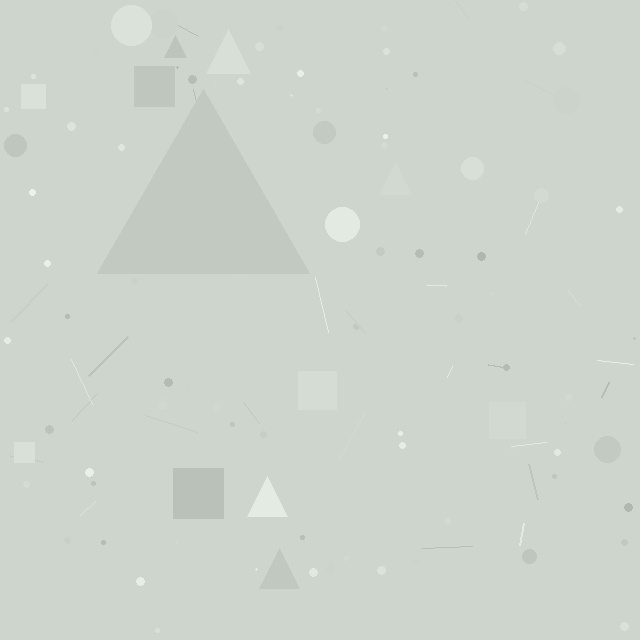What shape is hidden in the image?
A triangle is hidden in the image.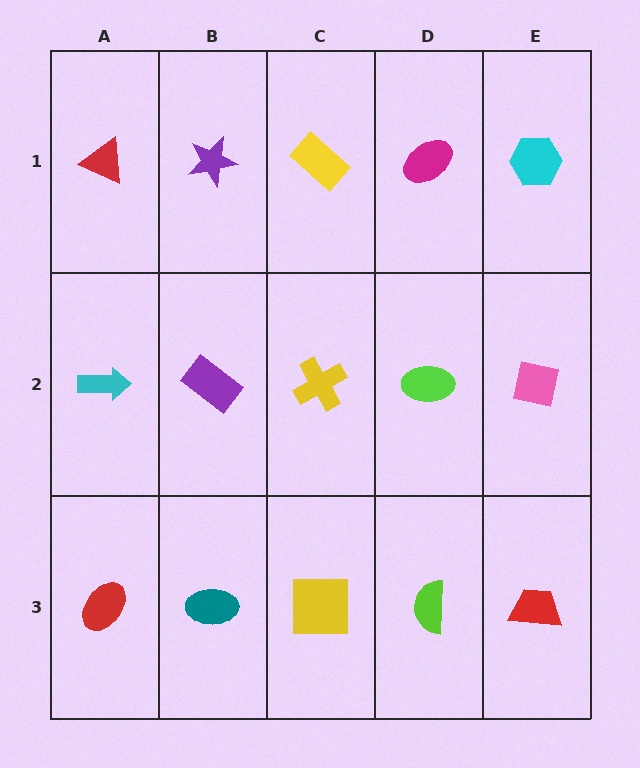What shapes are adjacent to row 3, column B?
A purple rectangle (row 2, column B), a red ellipse (row 3, column A), a yellow square (row 3, column C).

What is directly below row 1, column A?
A cyan arrow.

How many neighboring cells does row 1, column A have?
2.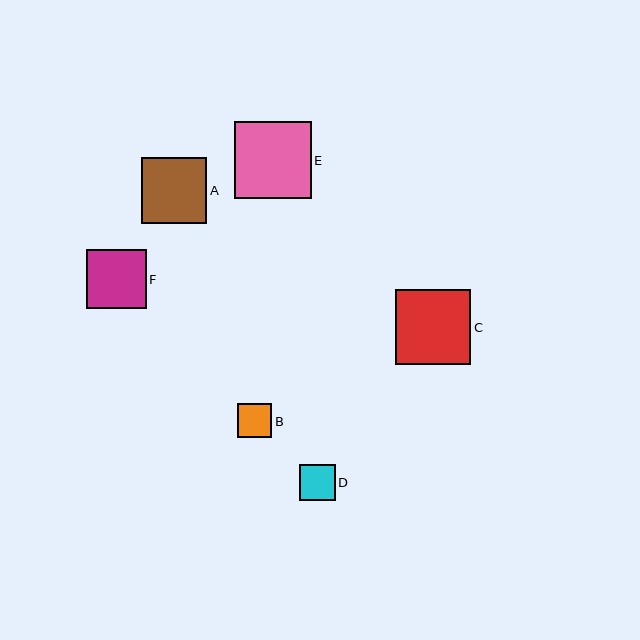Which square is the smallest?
Square B is the smallest with a size of approximately 34 pixels.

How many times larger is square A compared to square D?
Square A is approximately 1.8 times the size of square D.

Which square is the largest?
Square E is the largest with a size of approximately 76 pixels.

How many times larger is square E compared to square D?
Square E is approximately 2.1 times the size of square D.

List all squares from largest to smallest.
From largest to smallest: E, C, A, F, D, B.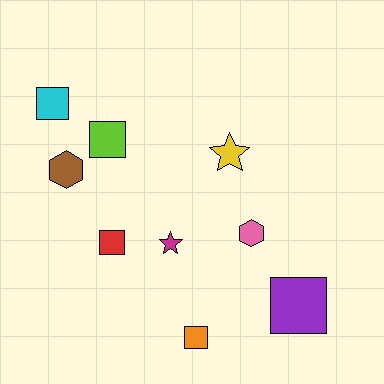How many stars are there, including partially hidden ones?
There are 2 stars.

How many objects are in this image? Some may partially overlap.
There are 9 objects.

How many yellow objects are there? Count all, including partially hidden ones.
There is 1 yellow object.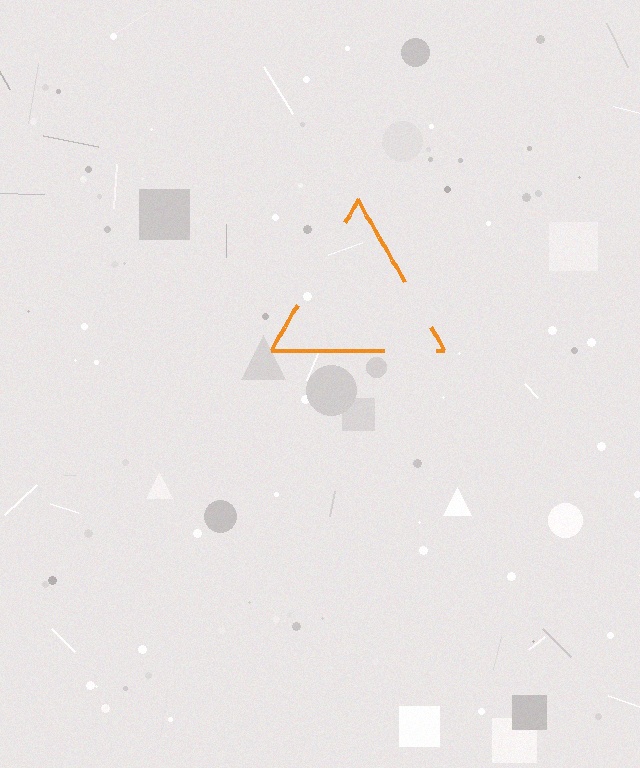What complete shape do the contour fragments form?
The contour fragments form a triangle.